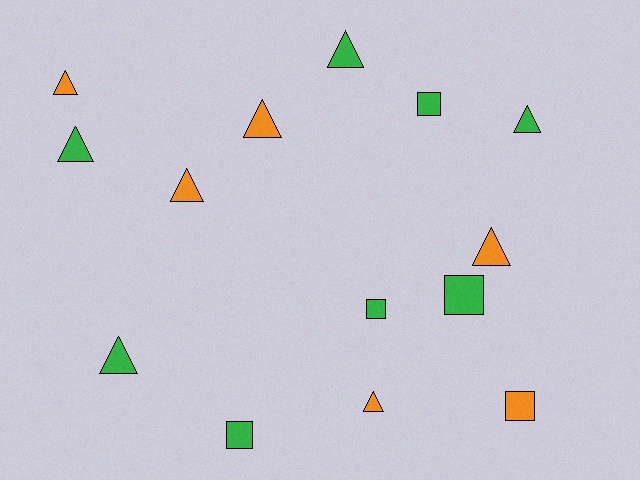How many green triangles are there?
There are 4 green triangles.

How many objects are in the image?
There are 14 objects.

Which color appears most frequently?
Green, with 8 objects.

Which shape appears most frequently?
Triangle, with 9 objects.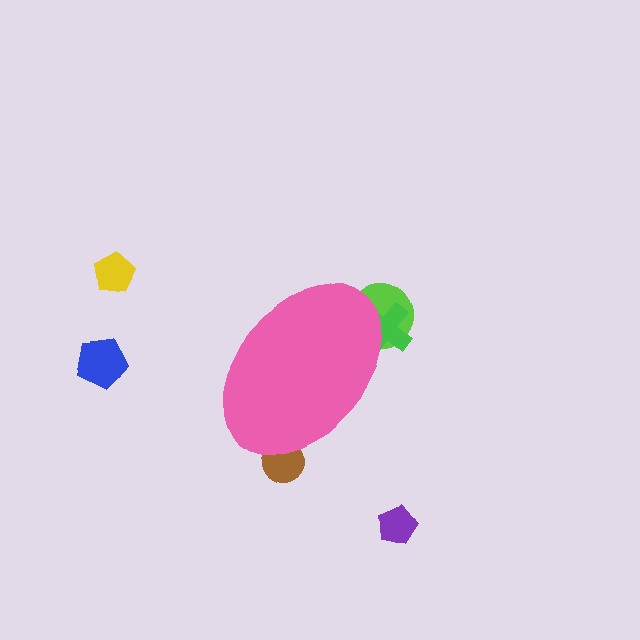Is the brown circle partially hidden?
Yes, the brown circle is partially hidden behind the pink ellipse.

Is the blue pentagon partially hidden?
No, the blue pentagon is fully visible.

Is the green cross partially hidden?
Yes, the green cross is partially hidden behind the pink ellipse.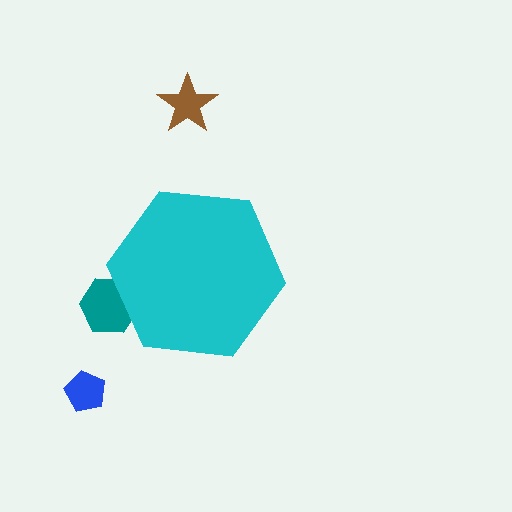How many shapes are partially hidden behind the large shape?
1 shape is partially hidden.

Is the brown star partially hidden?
No, the brown star is fully visible.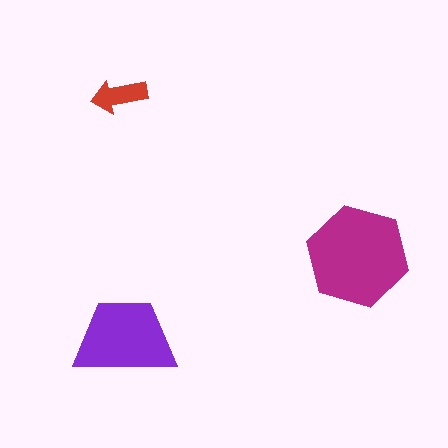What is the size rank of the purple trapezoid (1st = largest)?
2nd.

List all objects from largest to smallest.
The magenta hexagon, the purple trapezoid, the red arrow.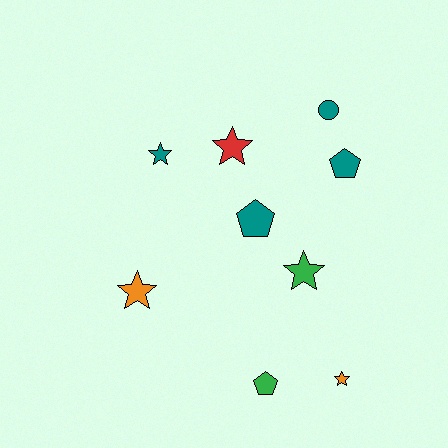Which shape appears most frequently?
Star, with 5 objects.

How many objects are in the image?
There are 9 objects.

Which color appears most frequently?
Teal, with 4 objects.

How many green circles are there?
There are no green circles.